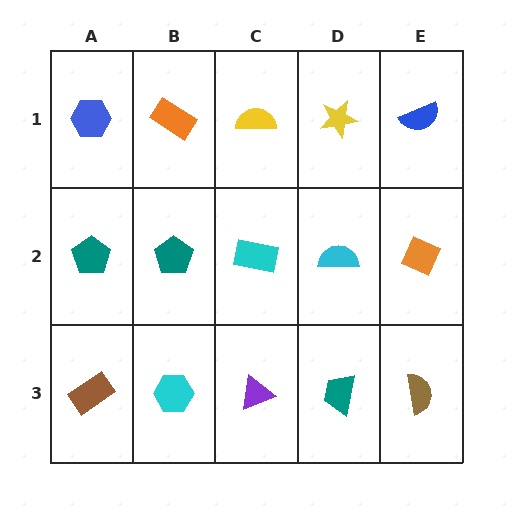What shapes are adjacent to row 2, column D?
A yellow star (row 1, column D), a teal trapezoid (row 3, column D), a cyan rectangle (row 2, column C), an orange diamond (row 2, column E).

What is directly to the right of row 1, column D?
A blue semicircle.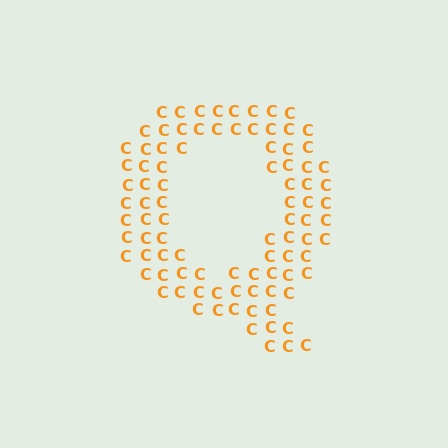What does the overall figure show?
The overall figure shows the letter Q.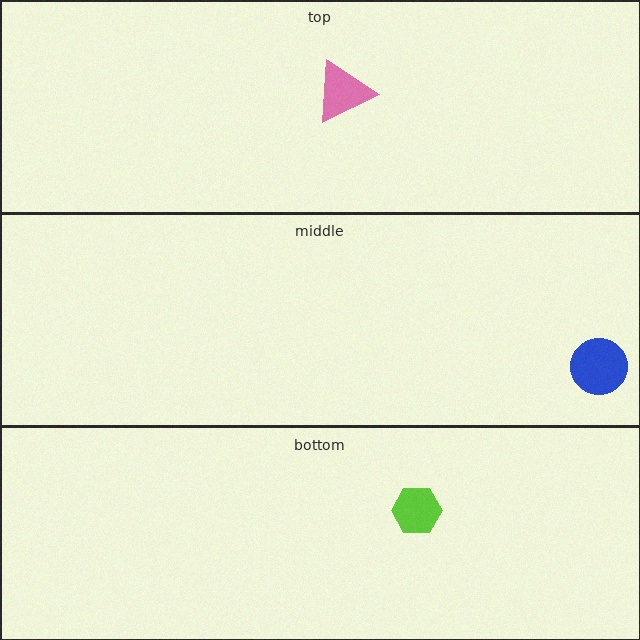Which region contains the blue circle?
The middle region.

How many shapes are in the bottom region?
1.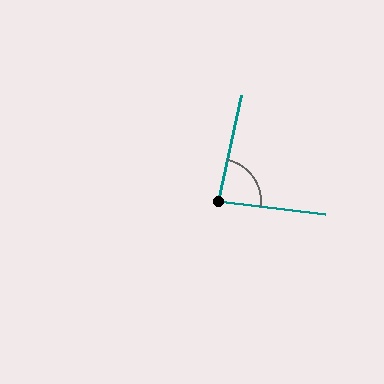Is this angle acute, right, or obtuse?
It is acute.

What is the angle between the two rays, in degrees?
Approximately 85 degrees.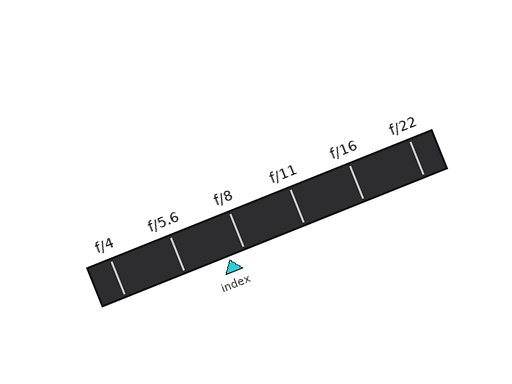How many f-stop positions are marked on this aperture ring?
There are 6 f-stop positions marked.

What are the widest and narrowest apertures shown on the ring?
The widest aperture shown is f/4 and the narrowest is f/22.